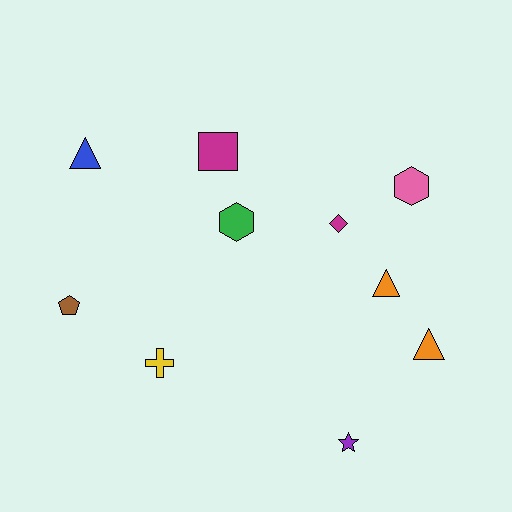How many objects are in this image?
There are 10 objects.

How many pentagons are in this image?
There is 1 pentagon.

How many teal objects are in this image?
There are no teal objects.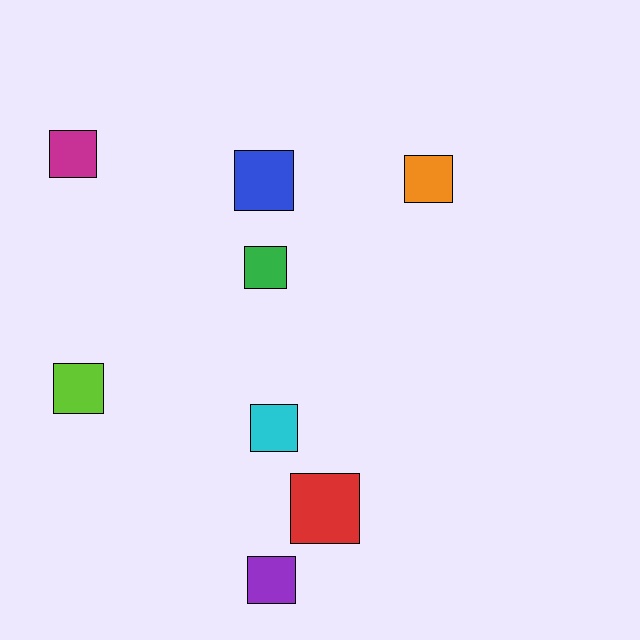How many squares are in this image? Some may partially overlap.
There are 8 squares.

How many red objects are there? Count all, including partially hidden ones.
There is 1 red object.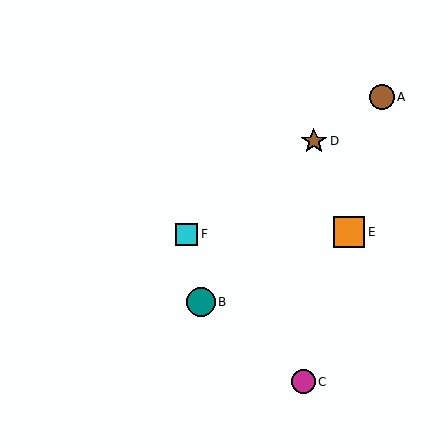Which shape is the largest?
The orange square (labeled E) is the largest.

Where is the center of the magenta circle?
The center of the magenta circle is at (303, 382).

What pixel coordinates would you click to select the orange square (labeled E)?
Click at (349, 232) to select the orange square E.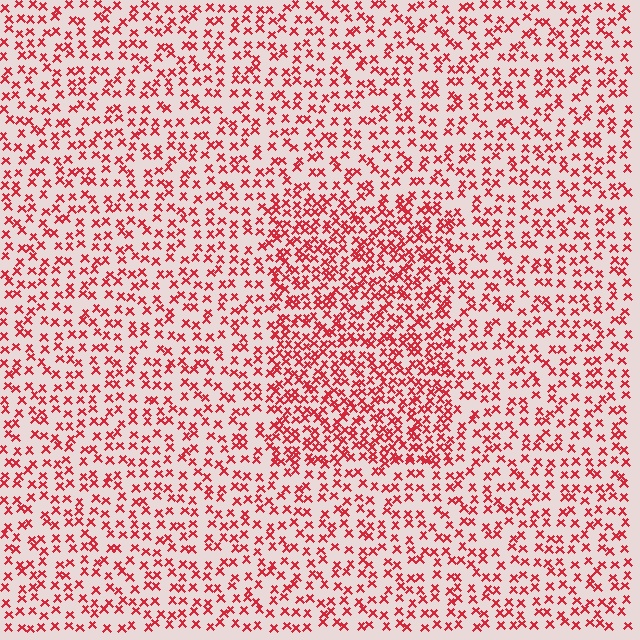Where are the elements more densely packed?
The elements are more densely packed inside the rectangle boundary.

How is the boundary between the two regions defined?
The boundary is defined by a change in element density (approximately 1.8x ratio). All elements are the same color, size, and shape.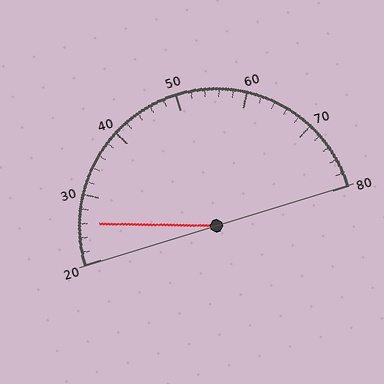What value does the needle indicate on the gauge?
The needle indicates approximately 26.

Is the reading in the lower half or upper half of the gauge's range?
The reading is in the lower half of the range (20 to 80).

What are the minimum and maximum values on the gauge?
The gauge ranges from 20 to 80.